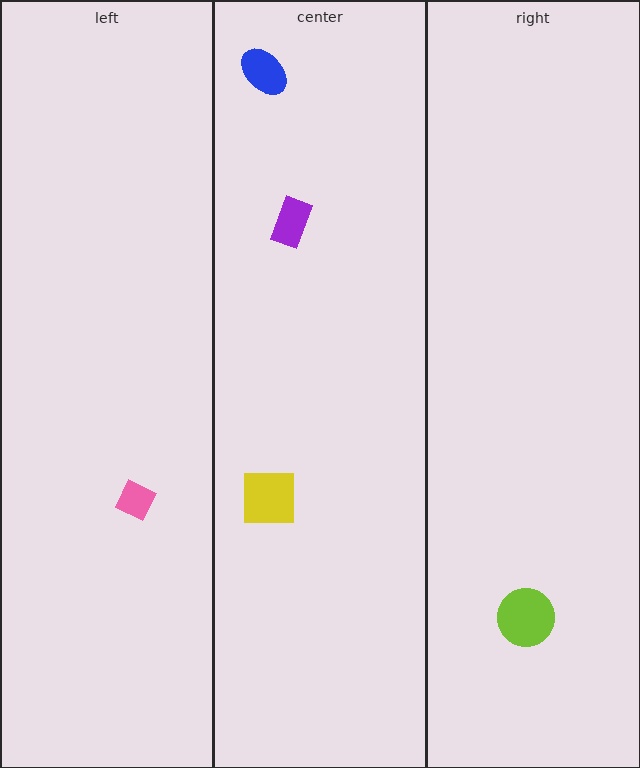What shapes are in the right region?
The lime circle.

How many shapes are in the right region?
1.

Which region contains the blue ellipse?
The center region.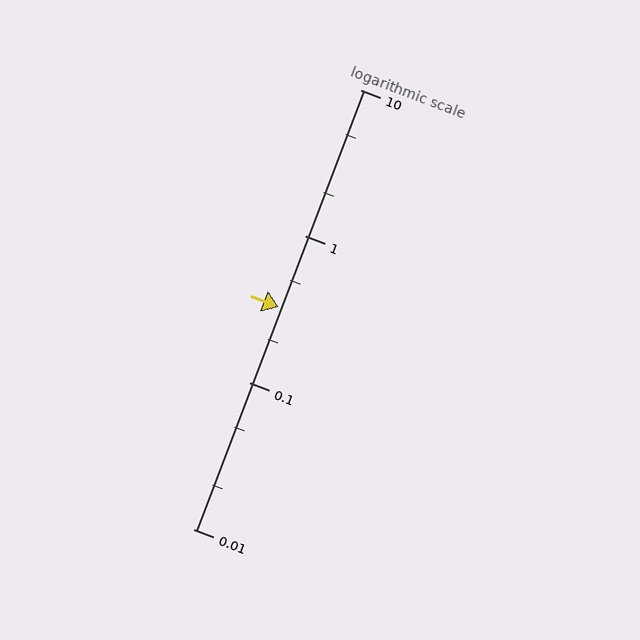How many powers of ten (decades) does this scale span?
The scale spans 3 decades, from 0.01 to 10.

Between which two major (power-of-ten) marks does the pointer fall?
The pointer is between 0.1 and 1.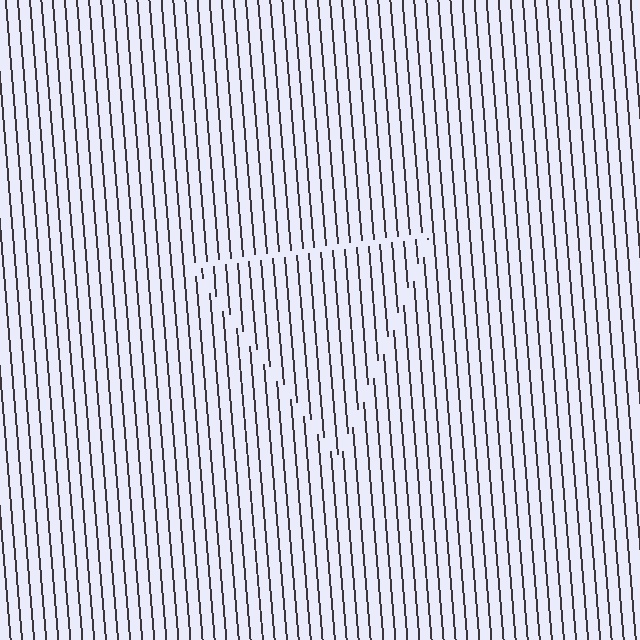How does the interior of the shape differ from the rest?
The interior of the shape contains the same grating, shifted by half a period — the contour is defined by the phase discontinuity where line-ends from the inner and outer gratings abut.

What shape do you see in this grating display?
An illusory triangle. The interior of the shape contains the same grating, shifted by half a period — the contour is defined by the phase discontinuity where line-ends from the inner and outer gratings abut.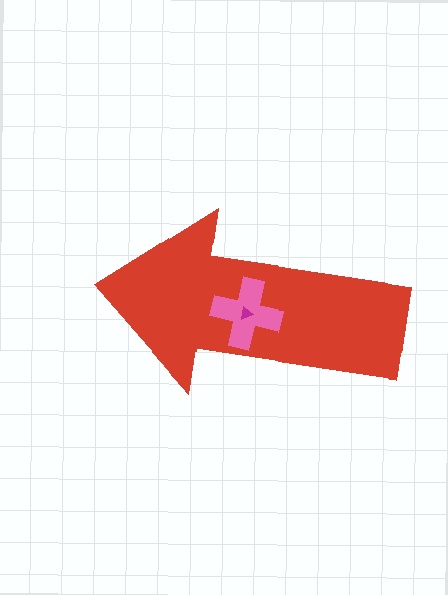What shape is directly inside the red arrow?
The pink cross.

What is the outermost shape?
The red arrow.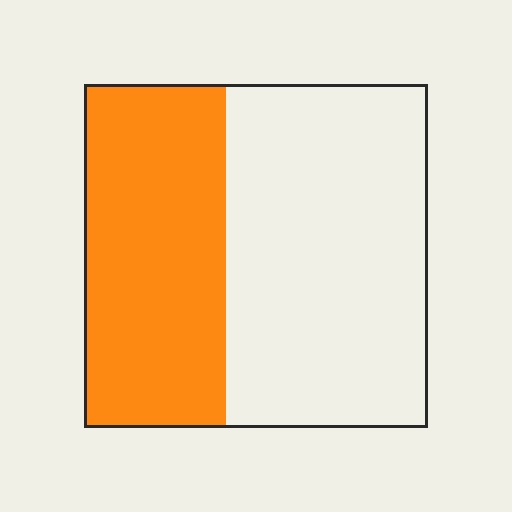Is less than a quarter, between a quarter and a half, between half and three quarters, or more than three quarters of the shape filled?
Between a quarter and a half.